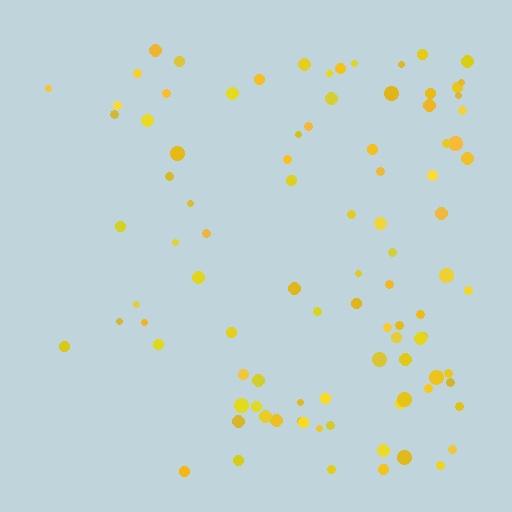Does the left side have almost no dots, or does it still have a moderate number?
Still a moderate number, just noticeably fewer than the right.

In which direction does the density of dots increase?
From left to right, with the right side densest.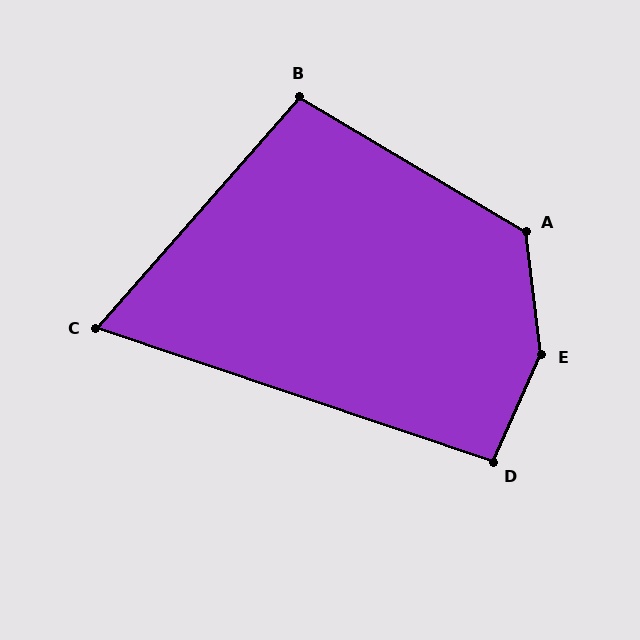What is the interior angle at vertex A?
Approximately 128 degrees (obtuse).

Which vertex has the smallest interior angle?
C, at approximately 67 degrees.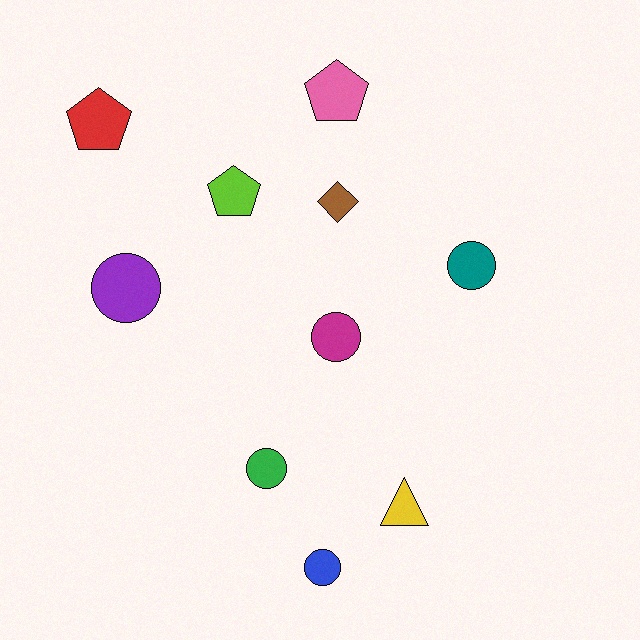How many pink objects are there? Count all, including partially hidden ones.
There is 1 pink object.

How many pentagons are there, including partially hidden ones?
There are 3 pentagons.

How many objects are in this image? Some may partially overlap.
There are 10 objects.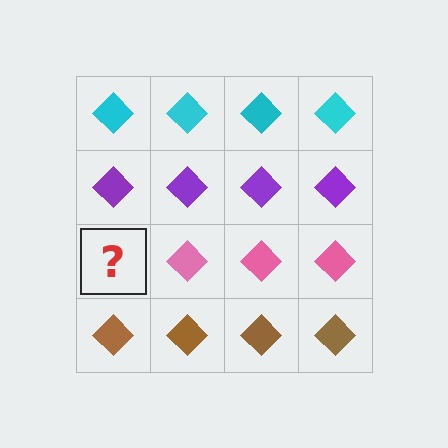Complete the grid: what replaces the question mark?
The question mark should be replaced with a pink diamond.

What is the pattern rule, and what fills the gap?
The rule is that each row has a consistent color. The gap should be filled with a pink diamond.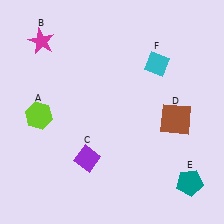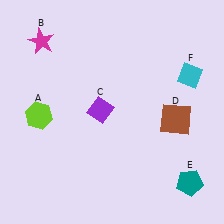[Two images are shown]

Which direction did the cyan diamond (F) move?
The cyan diamond (F) moved right.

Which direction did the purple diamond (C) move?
The purple diamond (C) moved up.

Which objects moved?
The objects that moved are: the purple diamond (C), the cyan diamond (F).